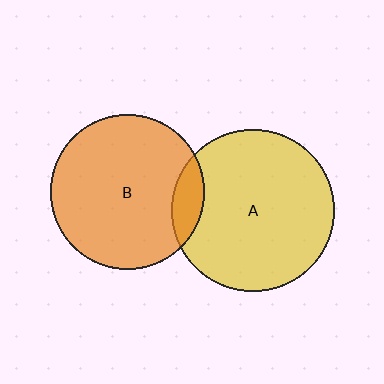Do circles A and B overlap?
Yes.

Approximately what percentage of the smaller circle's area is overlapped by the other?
Approximately 10%.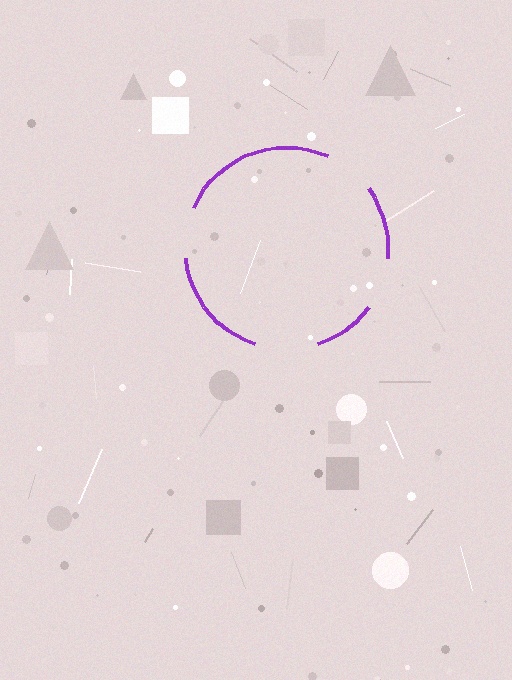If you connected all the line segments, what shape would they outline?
They would outline a circle.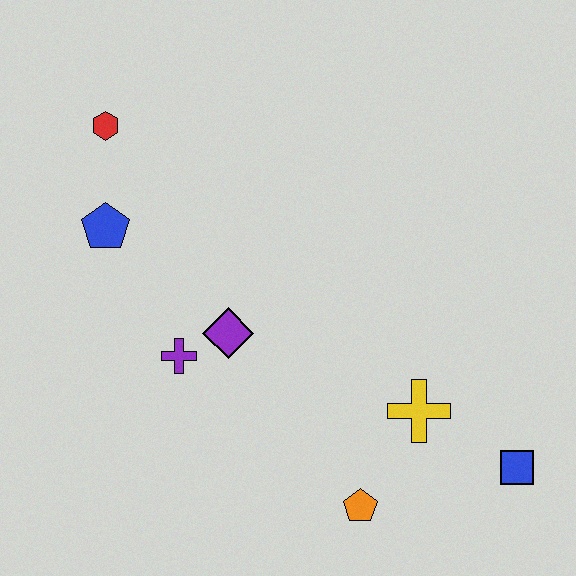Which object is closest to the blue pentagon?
The red hexagon is closest to the blue pentagon.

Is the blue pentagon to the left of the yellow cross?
Yes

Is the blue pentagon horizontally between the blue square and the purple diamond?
No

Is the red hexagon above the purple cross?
Yes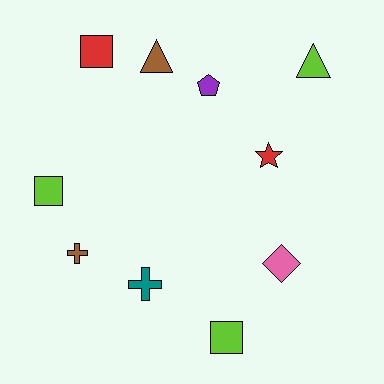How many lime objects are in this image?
There are 3 lime objects.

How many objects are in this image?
There are 10 objects.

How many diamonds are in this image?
There is 1 diamond.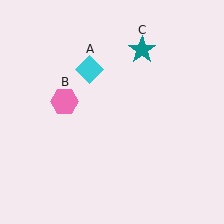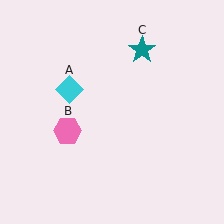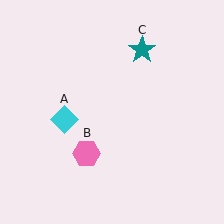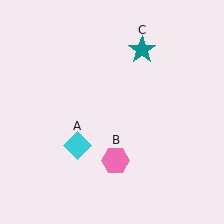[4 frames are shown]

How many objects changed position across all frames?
2 objects changed position: cyan diamond (object A), pink hexagon (object B).